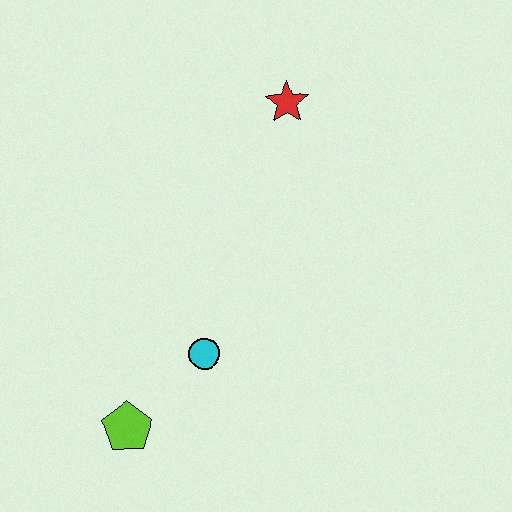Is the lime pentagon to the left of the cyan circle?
Yes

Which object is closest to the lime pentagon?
The cyan circle is closest to the lime pentagon.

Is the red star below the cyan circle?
No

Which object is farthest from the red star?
The lime pentagon is farthest from the red star.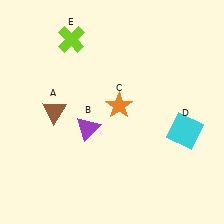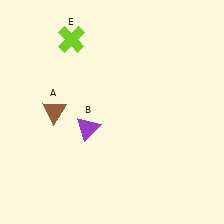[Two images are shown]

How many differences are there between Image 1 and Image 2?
There are 2 differences between the two images.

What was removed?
The cyan square (D), the orange star (C) were removed in Image 2.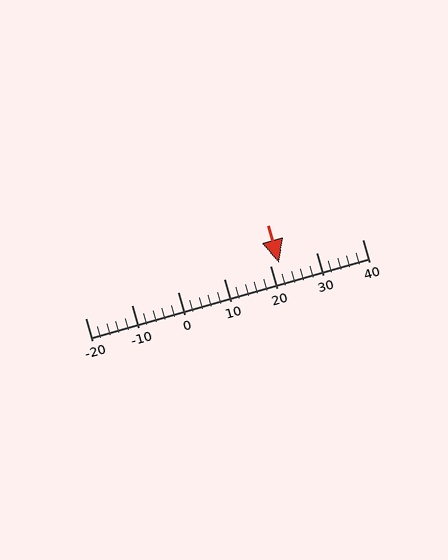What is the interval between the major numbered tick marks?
The major tick marks are spaced 10 units apart.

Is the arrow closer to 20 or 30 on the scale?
The arrow is closer to 20.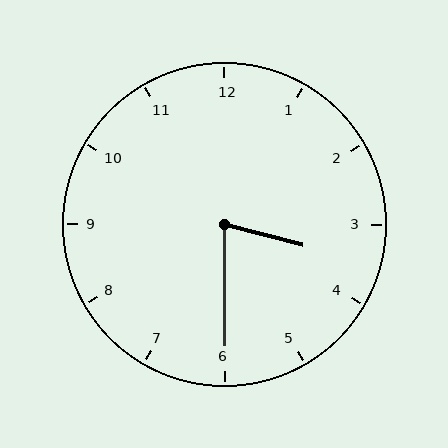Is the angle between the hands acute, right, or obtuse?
It is acute.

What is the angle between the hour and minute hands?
Approximately 75 degrees.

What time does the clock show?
3:30.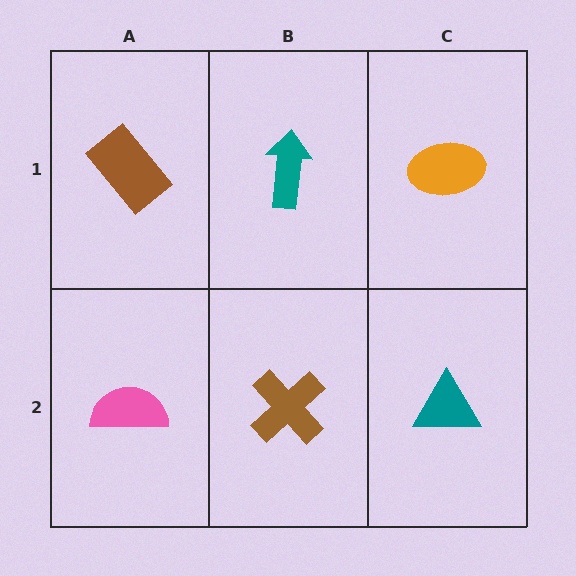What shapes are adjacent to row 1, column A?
A pink semicircle (row 2, column A), a teal arrow (row 1, column B).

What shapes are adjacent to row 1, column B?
A brown cross (row 2, column B), a brown rectangle (row 1, column A), an orange ellipse (row 1, column C).